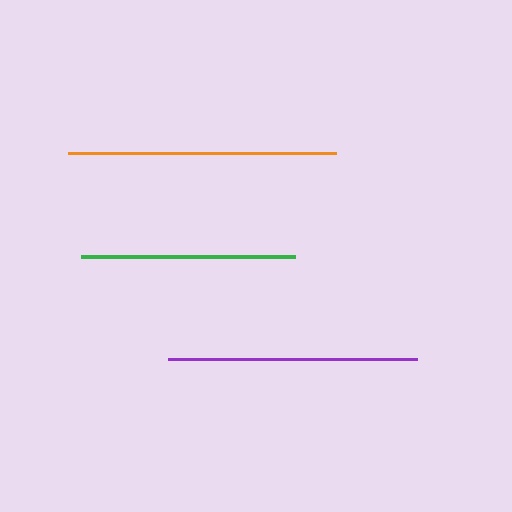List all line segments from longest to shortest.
From longest to shortest: orange, purple, green.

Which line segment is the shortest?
The green line is the shortest at approximately 214 pixels.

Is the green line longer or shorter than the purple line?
The purple line is longer than the green line.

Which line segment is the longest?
The orange line is the longest at approximately 268 pixels.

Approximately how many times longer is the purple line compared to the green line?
The purple line is approximately 1.2 times the length of the green line.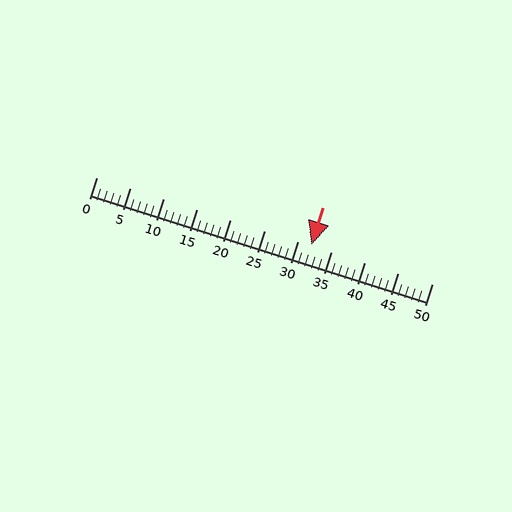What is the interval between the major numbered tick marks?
The major tick marks are spaced 5 units apart.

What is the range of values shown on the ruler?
The ruler shows values from 0 to 50.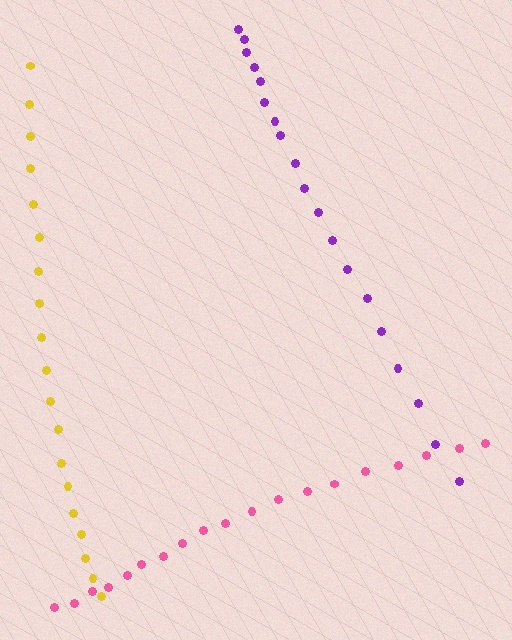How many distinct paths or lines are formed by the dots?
There are 3 distinct paths.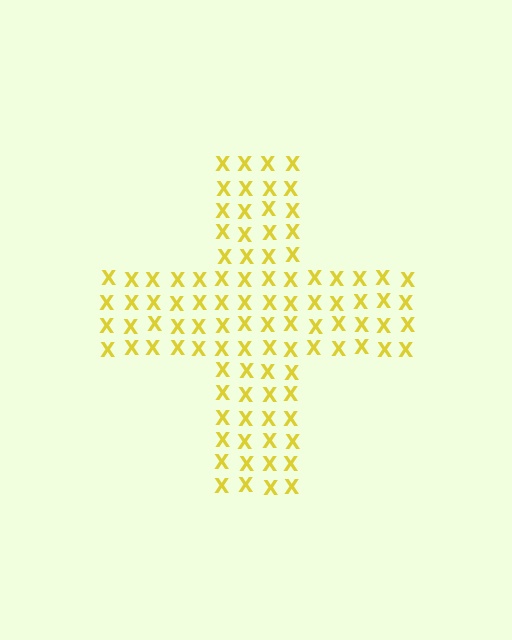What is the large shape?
The large shape is a cross.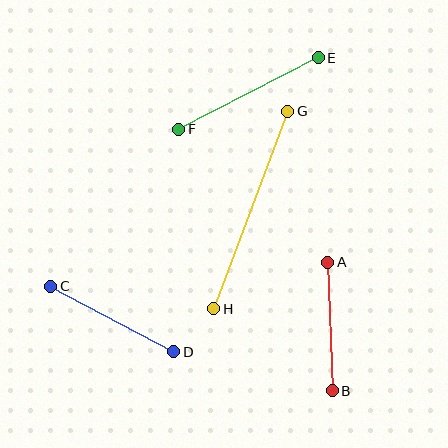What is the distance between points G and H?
The distance is approximately 211 pixels.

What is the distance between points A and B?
The distance is approximately 128 pixels.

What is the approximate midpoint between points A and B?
The midpoint is at approximately (330, 326) pixels.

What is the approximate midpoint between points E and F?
The midpoint is at approximately (248, 93) pixels.